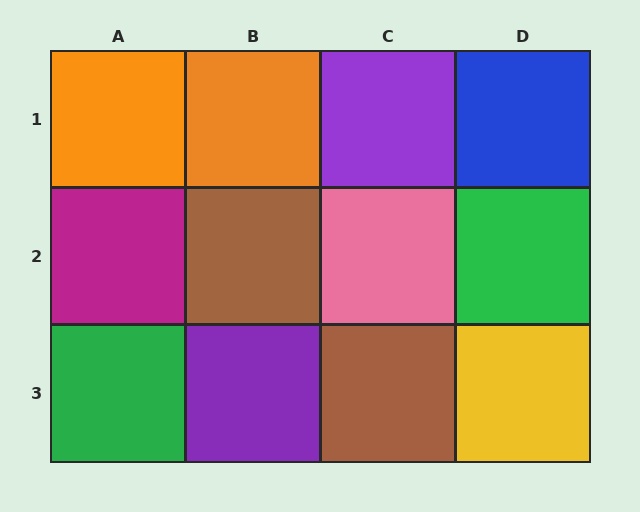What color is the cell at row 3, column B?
Purple.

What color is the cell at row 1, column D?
Blue.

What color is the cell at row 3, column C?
Brown.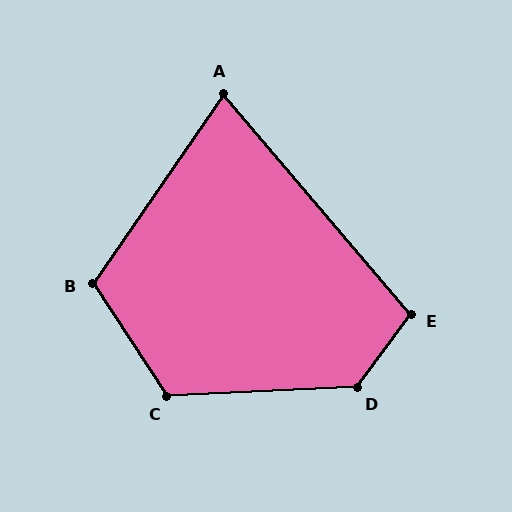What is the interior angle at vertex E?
Approximately 103 degrees (obtuse).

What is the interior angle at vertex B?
Approximately 112 degrees (obtuse).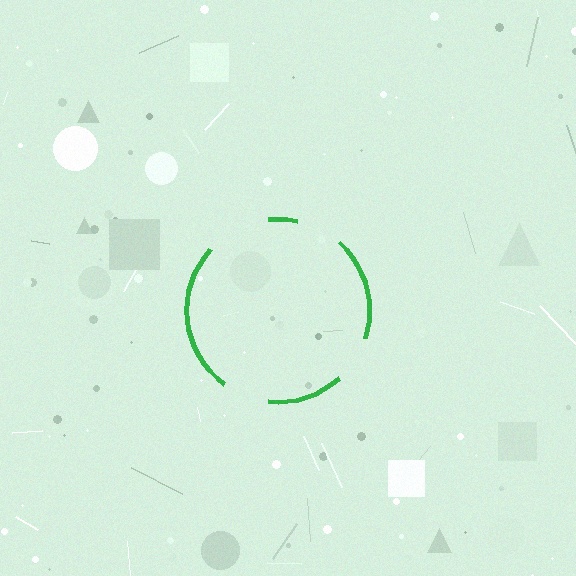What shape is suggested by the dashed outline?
The dashed outline suggests a circle.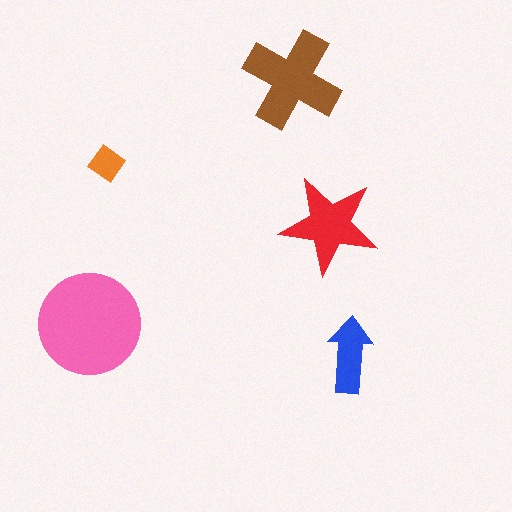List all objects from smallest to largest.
The orange diamond, the blue arrow, the red star, the brown cross, the pink circle.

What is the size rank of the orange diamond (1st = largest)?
5th.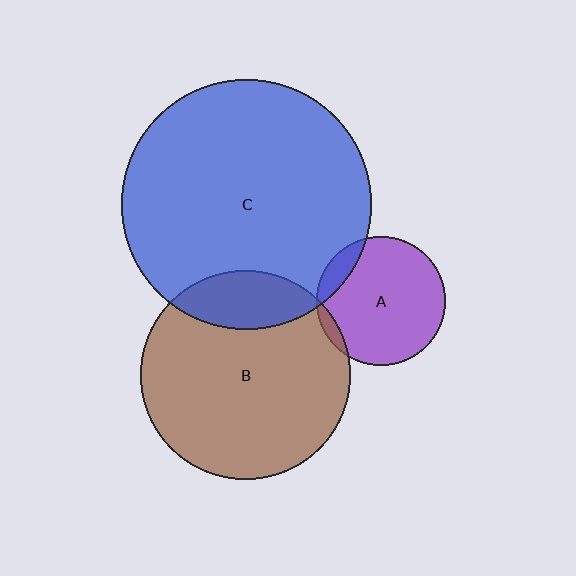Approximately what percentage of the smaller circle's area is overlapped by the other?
Approximately 5%.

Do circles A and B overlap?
Yes.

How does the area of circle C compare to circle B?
Approximately 1.4 times.